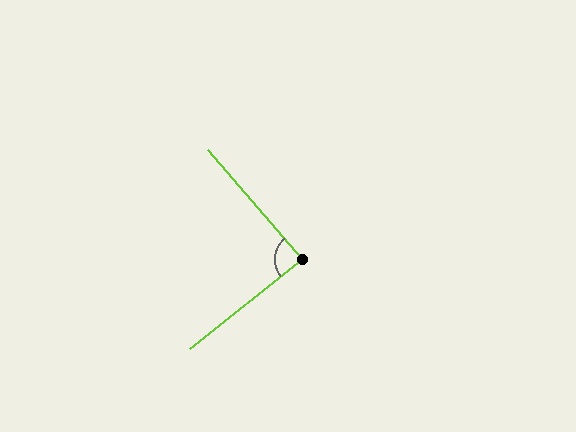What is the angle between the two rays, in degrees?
Approximately 88 degrees.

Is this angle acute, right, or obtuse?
It is approximately a right angle.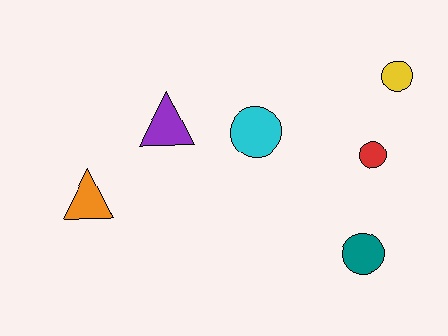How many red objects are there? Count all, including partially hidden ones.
There is 1 red object.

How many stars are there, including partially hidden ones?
There are no stars.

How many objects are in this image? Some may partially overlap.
There are 6 objects.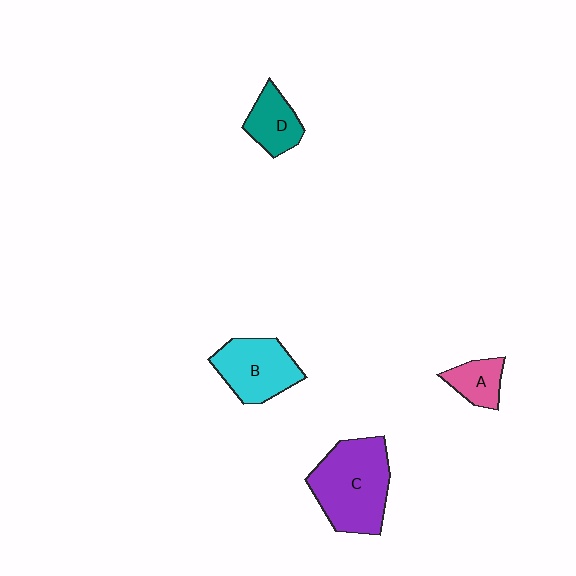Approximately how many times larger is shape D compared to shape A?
Approximately 1.2 times.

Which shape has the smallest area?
Shape A (pink).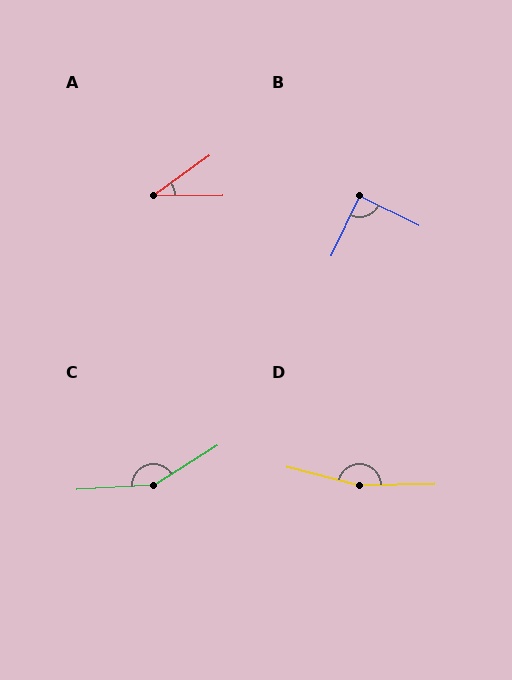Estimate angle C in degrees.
Approximately 151 degrees.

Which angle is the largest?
D, at approximately 165 degrees.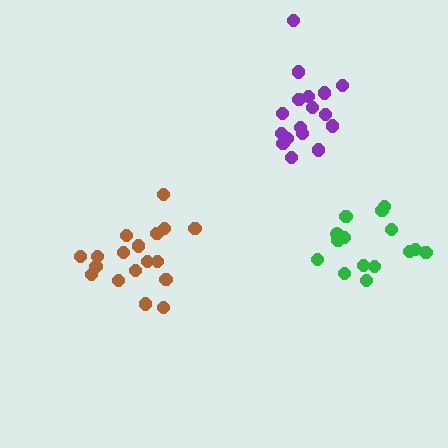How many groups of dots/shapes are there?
There are 3 groups.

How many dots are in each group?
Group 1: 18 dots, Group 2: 15 dots, Group 3: 17 dots (50 total).